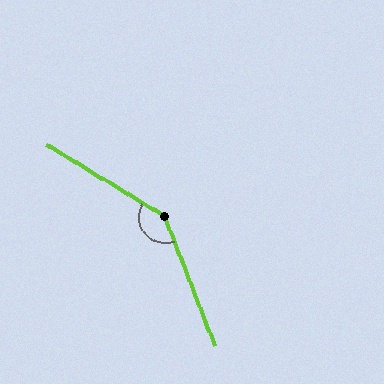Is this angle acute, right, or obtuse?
It is obtuse.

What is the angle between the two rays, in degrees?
Approximately 142 degrees.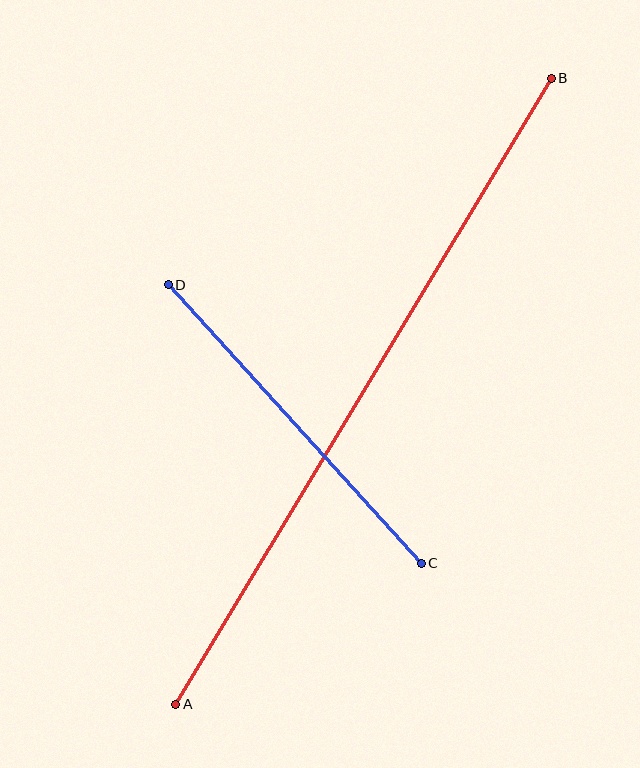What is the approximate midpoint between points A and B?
The midpoint is at approximately (364, 391) pixels.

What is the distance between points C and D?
The distance is approximately 376 pixels.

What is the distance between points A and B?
The distance is approximately 730 pixels.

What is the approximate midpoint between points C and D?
The midpoint is at approximately (295, 424) pixels.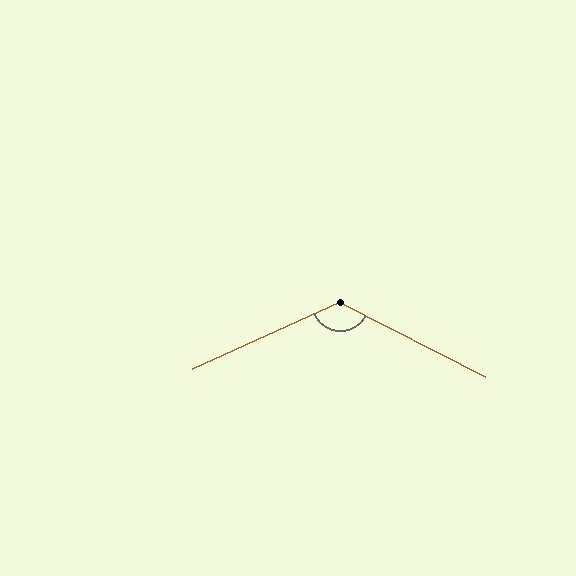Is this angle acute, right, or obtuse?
It is obtuse.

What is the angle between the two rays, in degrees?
Approximately 129 degrees.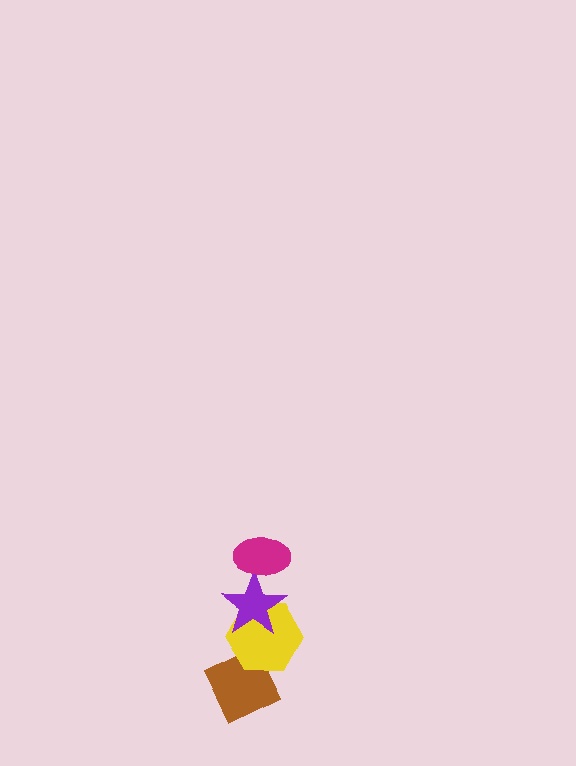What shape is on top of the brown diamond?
The yellow hexagon is on top of the brown diamond.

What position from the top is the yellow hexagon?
The yellow hexagon is 3rd from the top.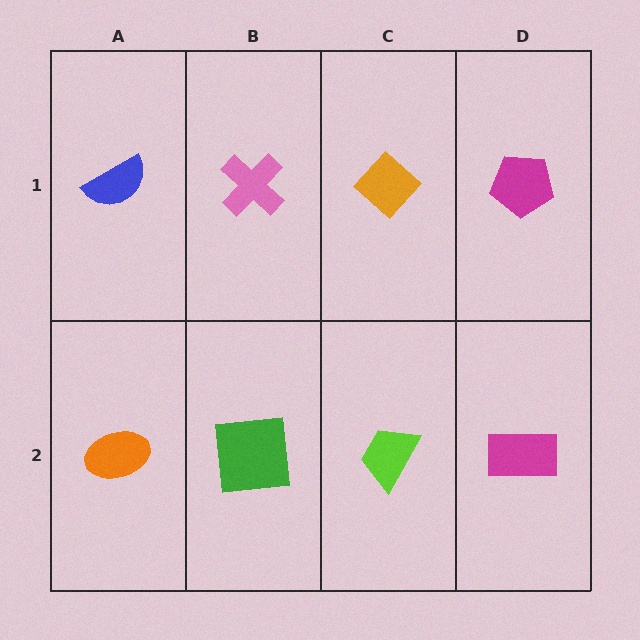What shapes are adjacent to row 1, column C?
A lime trapezoid (row 2, column C), a pink cross (row 1, column B), a magenta pentagon (row 1, column D).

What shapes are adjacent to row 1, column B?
A green square (row 2, column B), a blue semicircle (row 1, column A), an orange diamond (row 1, column C).